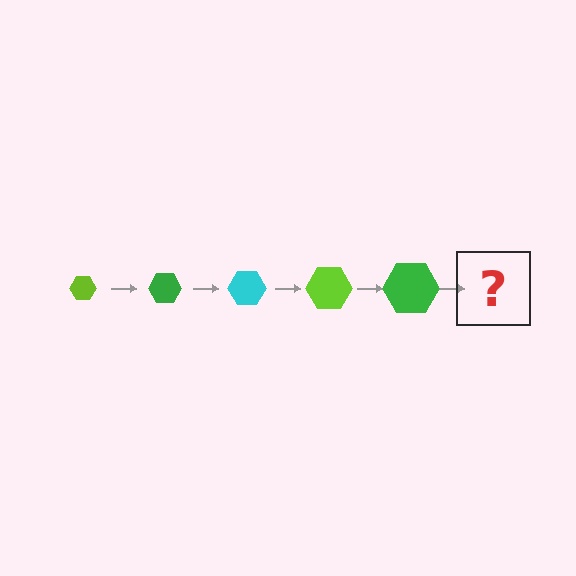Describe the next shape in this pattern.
It should be a cyan hexagon, larger than the previous one.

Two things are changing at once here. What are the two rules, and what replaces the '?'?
The two rules are that the hexagon grows larger each step and the color cycles through lime, green, and cyan. The '?' should be a cyan hexagon, larger than the previous one.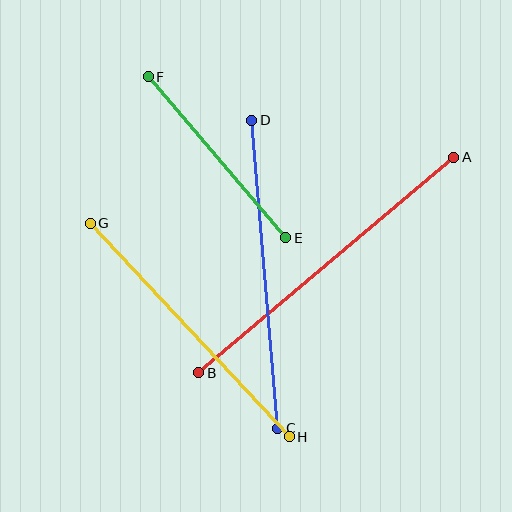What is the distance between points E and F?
The distance is approximately 212 pixels.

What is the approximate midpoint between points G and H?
The midpoint is at approximately (190, 330) pixels.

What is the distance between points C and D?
The distance is approximately 309 pixels.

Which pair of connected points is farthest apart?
Points A and B are farthest apart.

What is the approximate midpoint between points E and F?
The midpoint is at approximately (217, 157) pixels.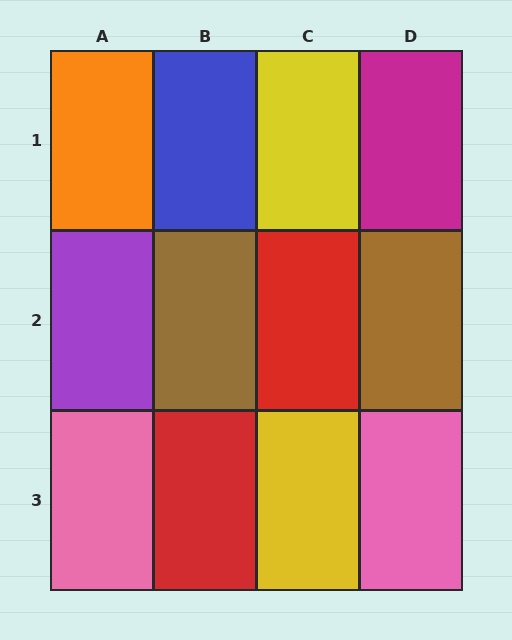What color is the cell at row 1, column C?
Yellow.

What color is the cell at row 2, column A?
Purple.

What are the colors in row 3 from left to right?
Pink, red, yellow, pink.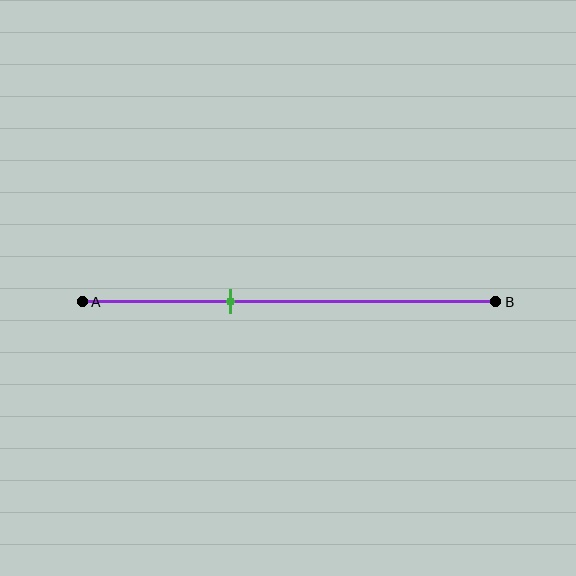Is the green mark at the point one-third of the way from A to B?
Yes, the mark is approximately at the one-third point.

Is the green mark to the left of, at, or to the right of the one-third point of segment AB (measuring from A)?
The green mark is approximately at the one-third point of segment AB.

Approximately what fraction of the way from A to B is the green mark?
The green mark is approximately 35% of the way from A to B.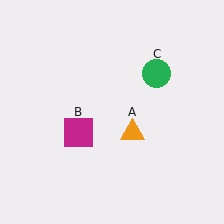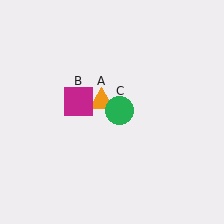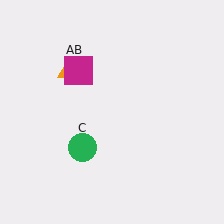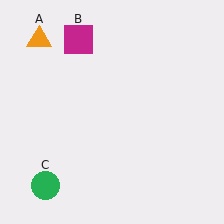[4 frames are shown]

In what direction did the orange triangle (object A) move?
The orange triangle (object A) moved up and to the left.